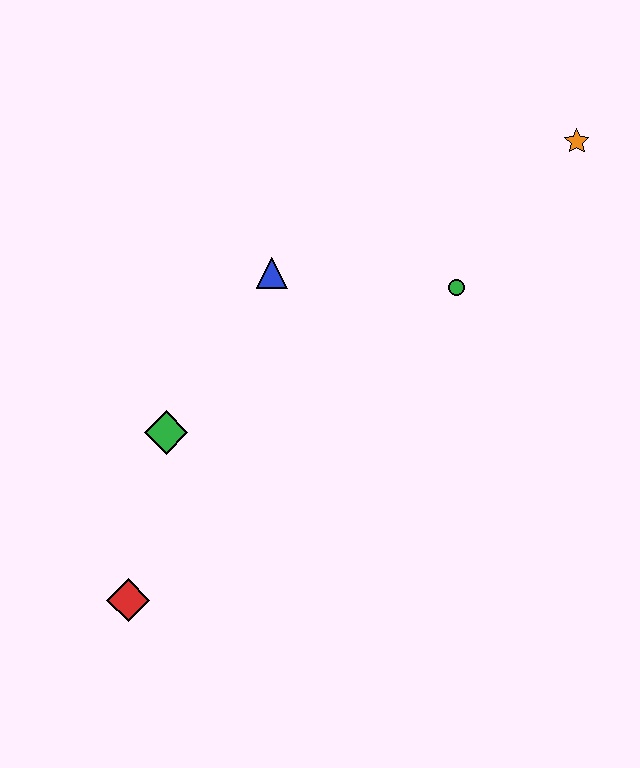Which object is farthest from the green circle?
The red diamond is farthest from the green circle.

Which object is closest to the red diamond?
The green diamond is closest to the red diamond.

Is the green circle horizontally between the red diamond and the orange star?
Yes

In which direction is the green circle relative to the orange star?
The green circle is below the orange star.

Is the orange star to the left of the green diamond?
No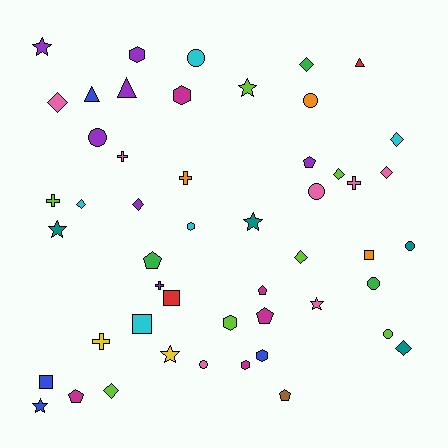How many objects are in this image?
There are 50 objects.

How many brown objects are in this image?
There is 1 brown object.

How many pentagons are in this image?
There are 6 pentagons.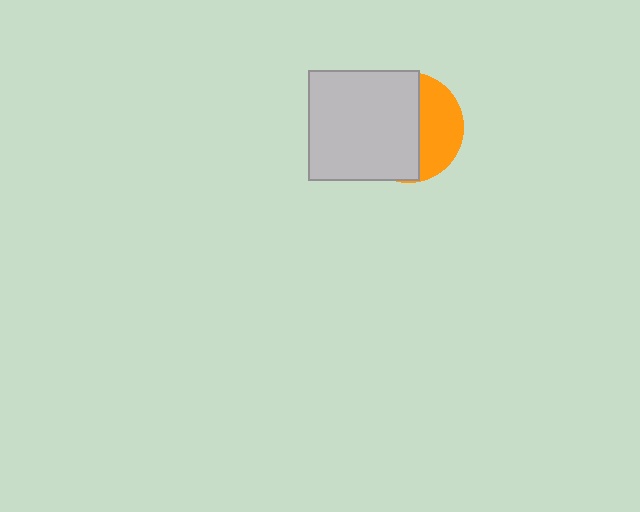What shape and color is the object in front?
The object in front is a light gray square.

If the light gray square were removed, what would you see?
You would see the complete orange circle.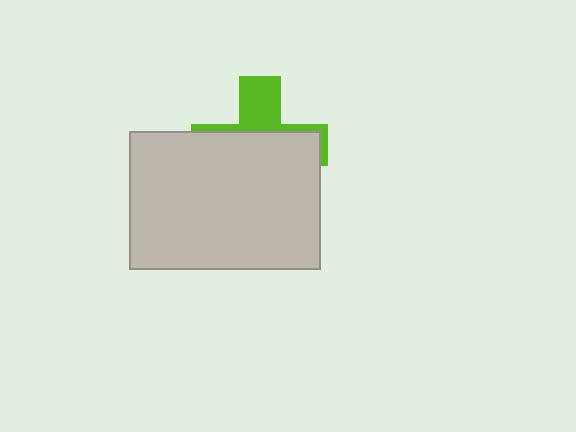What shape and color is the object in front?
The object in front is a light gray rectangle.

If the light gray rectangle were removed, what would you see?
You would see the complete lime cross.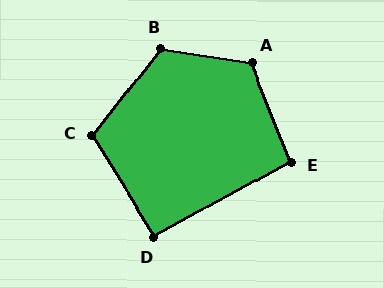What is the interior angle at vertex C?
Approximately 110 degrees (obtuse).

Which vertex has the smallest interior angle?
D, at approximately 93 degrees.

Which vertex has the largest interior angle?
A, at approximately 121 degrees.